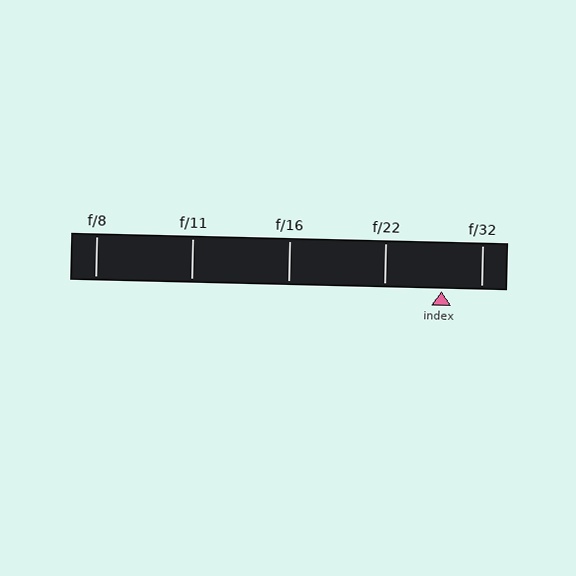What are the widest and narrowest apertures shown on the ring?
The widest aperture shown is f/8 and the narrowest is f/32.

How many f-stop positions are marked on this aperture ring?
There are 5 f-stop positions marked.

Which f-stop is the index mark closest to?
The index mark is closest to f/32.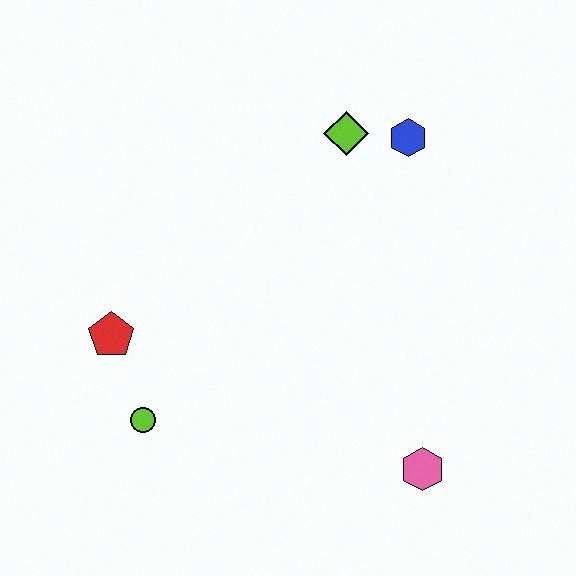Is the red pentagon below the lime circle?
No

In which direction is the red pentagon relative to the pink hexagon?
The red pentagon is to the left of the pink hexagon.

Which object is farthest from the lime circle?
The blue hexagon is farthest from the lime circle.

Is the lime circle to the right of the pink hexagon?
No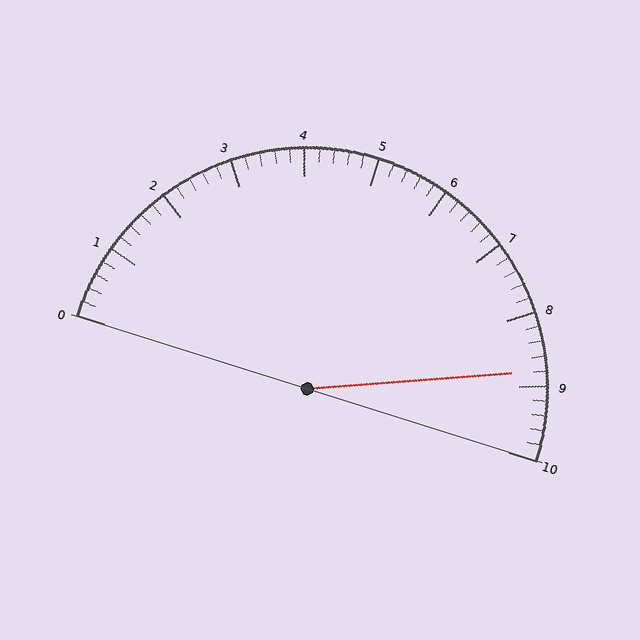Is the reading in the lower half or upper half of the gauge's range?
The reading is in the upper half of the range (0 to 10).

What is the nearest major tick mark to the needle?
The nearest major tick mark is 9.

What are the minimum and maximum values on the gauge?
The gauge ranges from 0 to 10.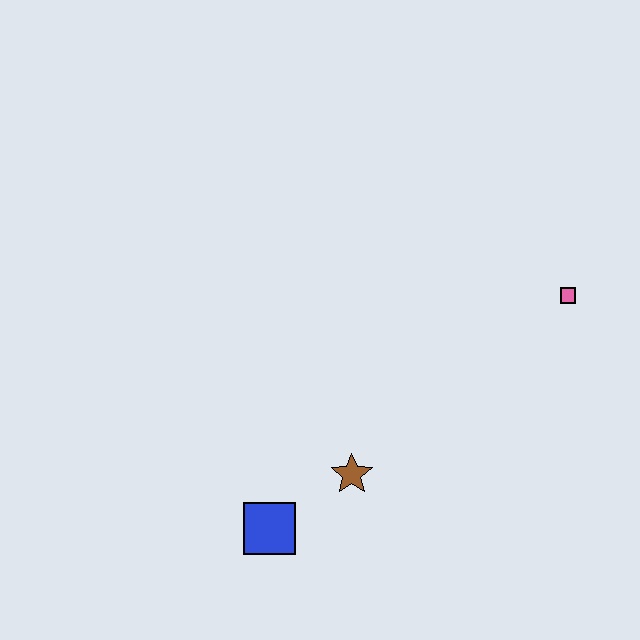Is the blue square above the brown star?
No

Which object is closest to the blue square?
The brown star is closest to the blue square.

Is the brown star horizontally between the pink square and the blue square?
Yes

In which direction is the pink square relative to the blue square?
The pink square is to the right of the blue square.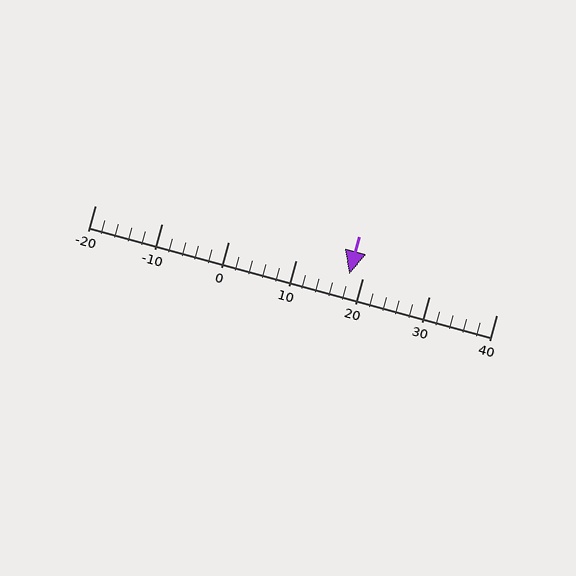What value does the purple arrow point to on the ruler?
The purple arrow points to approximately 18.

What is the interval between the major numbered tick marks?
The major tick marks are spaced 10 units apart.